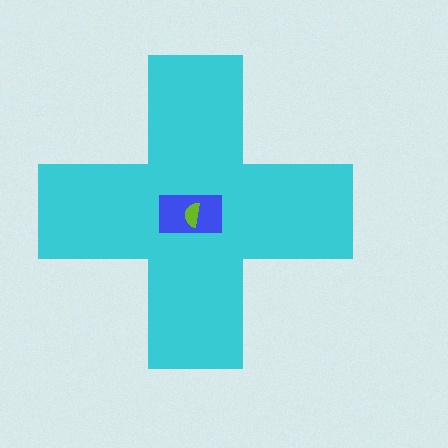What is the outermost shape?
The cyan cross.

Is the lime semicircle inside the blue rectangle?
Yes.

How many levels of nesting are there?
3.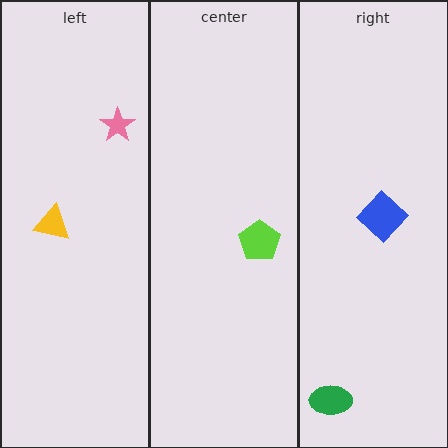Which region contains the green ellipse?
The right region.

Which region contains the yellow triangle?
The left region.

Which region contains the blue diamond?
The right region.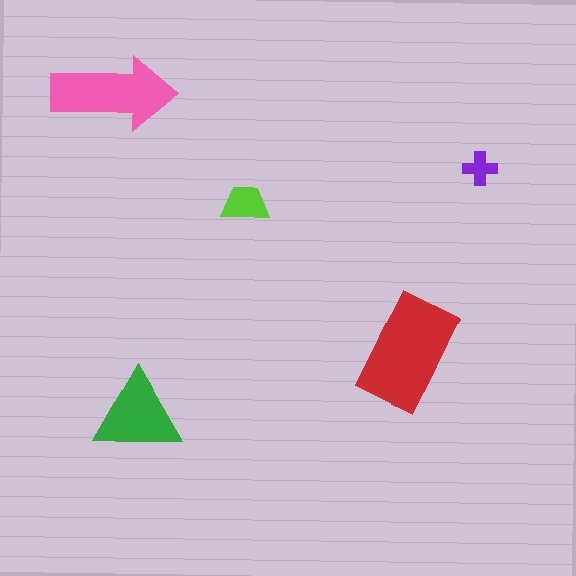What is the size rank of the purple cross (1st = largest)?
5th.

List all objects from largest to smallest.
The red rectangle, the pink arrow, the green triangle, the lime trapezoid, the purple cross.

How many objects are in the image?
There are 5 objects in the image.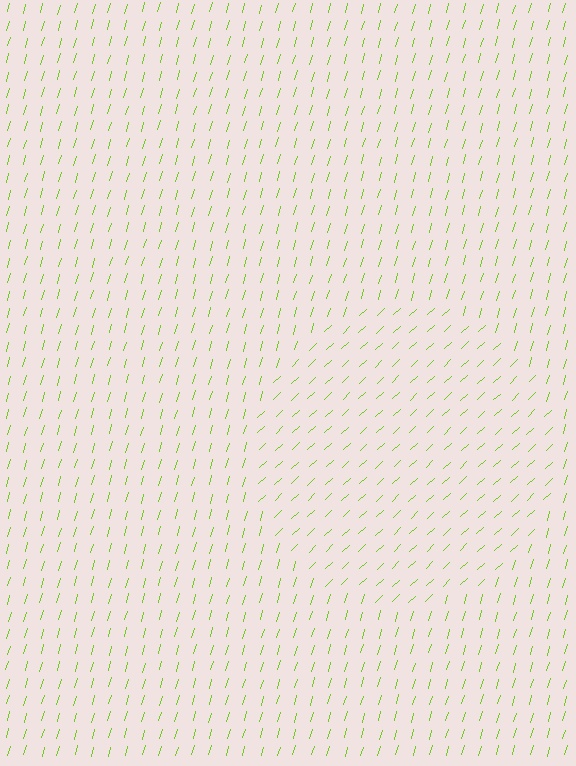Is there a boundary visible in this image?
Yes, there is a texture boundary formed by a change in line orientation.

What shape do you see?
I see a circle.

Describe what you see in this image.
The image is filled with small lime line segments. A circle region in the image has lines oriented differently from the surrounding lines, creating a visible texture boundary.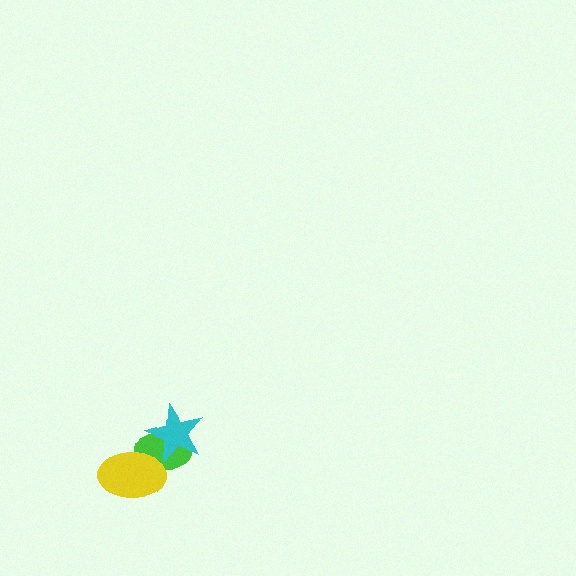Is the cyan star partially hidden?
No, no other shape covers it.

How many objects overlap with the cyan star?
1 object overlaps with the cyan star.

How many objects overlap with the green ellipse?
2 objects overlap with the green ellipse.